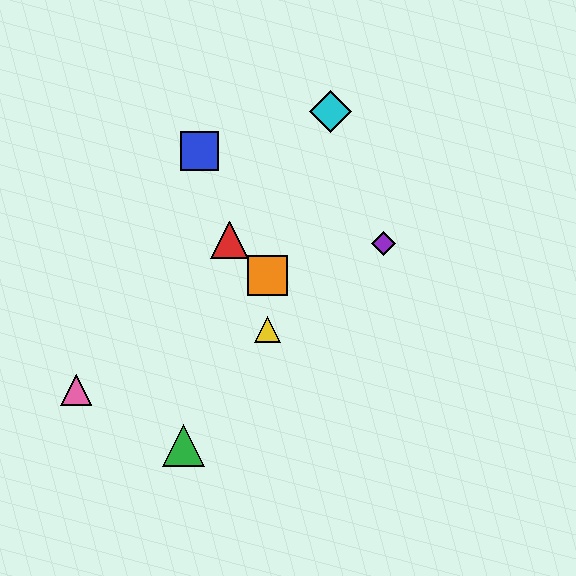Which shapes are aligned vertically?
The yellow triangle, the orange square are aligned vertically.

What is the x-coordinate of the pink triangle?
The pink triangle is at x≈76.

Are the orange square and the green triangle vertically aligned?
No, the orange square is at x≈268 and the green triangle is at x≈183.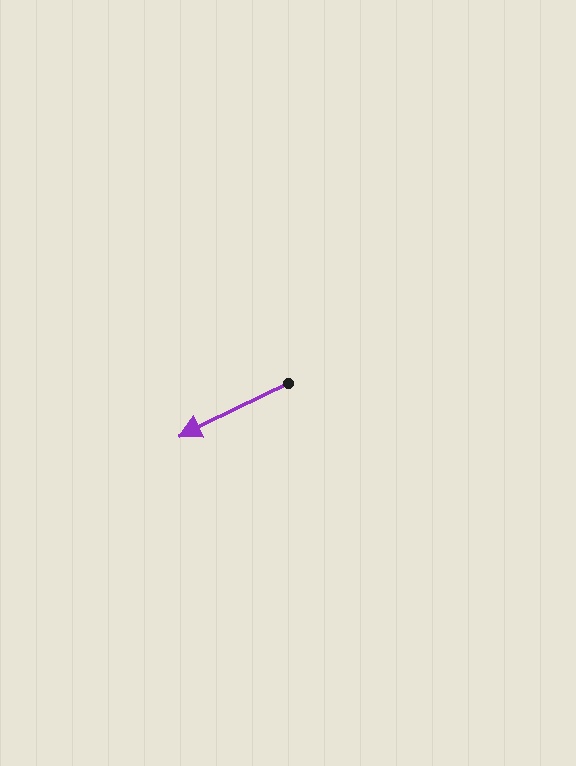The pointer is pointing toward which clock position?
Roughly 8 o'clock.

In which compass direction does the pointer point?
Southwest.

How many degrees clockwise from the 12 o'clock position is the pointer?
Approximately 244 degrees.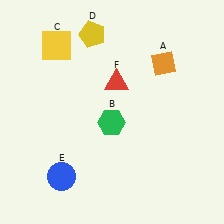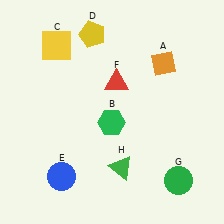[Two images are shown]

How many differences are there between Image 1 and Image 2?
There are 2 differences between the two images.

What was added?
A green circle (G), a green triangle (H) were added in Image 2.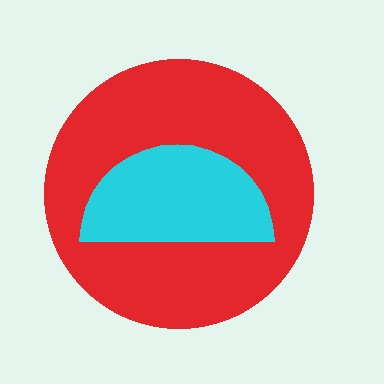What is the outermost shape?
The red circle.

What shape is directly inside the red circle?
The cyan semicircle.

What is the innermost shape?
The cyan semicircle.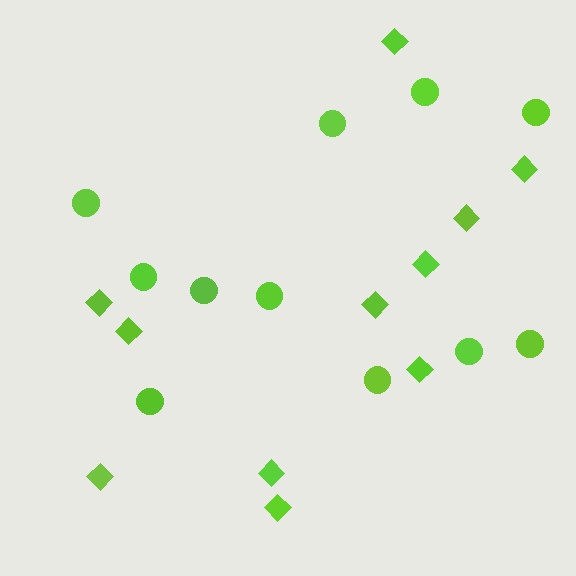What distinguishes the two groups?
There are 2 groups: one group of circles (11) and one group of diamonds (11).